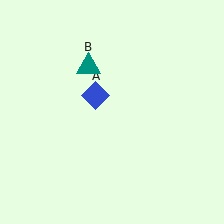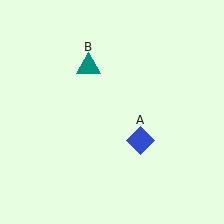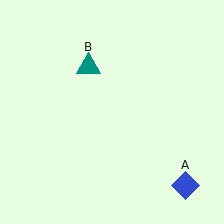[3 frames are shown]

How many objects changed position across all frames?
1 object changed position: blue diamond (object A).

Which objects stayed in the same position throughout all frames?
Teal triangle (object B) remained stationary.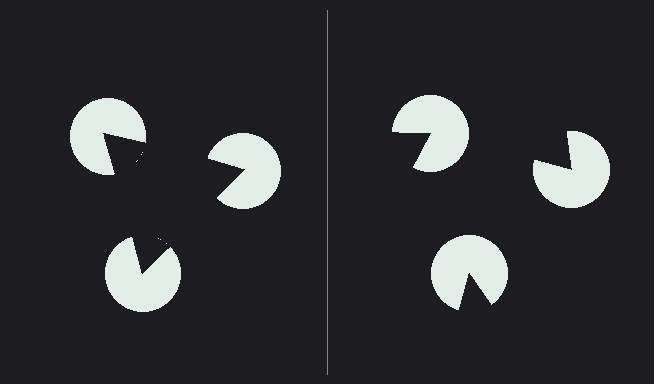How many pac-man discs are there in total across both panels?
6 — 3 on each side.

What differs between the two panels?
The pac-man discs are positioned identically on both sides; only the wedge orientations differ. On the left they align to a triangle; on the right they are misaligned.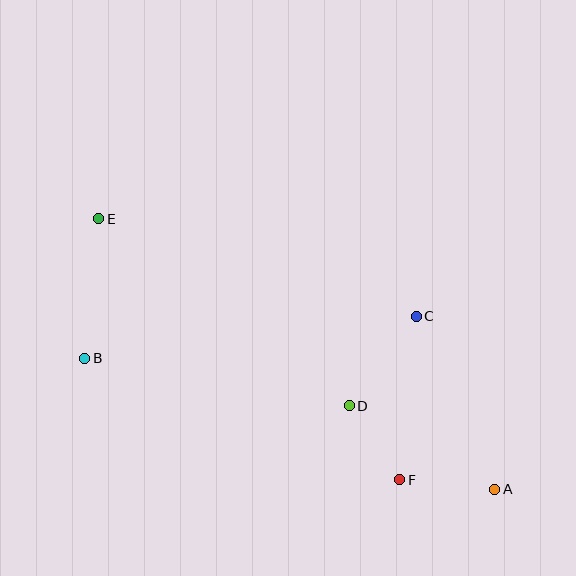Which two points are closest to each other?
Points D and F are closest to each other.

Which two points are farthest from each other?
Points A and E are farthest from each other.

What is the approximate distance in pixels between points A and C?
The distance between A and C is approximately 190 pixels.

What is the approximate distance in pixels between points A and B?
The distance between A and B is approximately 430 pixels.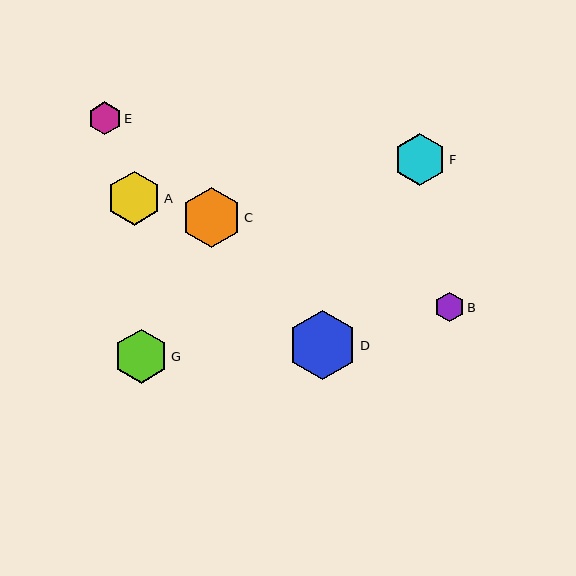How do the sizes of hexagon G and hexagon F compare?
Hexagon G and hexagon F are approximately the same size.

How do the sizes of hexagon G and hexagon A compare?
Hexagon G and hexagon A are approximately the same size.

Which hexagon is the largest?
Hexagon D is the largest with a size of approximately 69 pixels.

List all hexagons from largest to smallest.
From largest to smallest: D, C, G, A, F, E, B.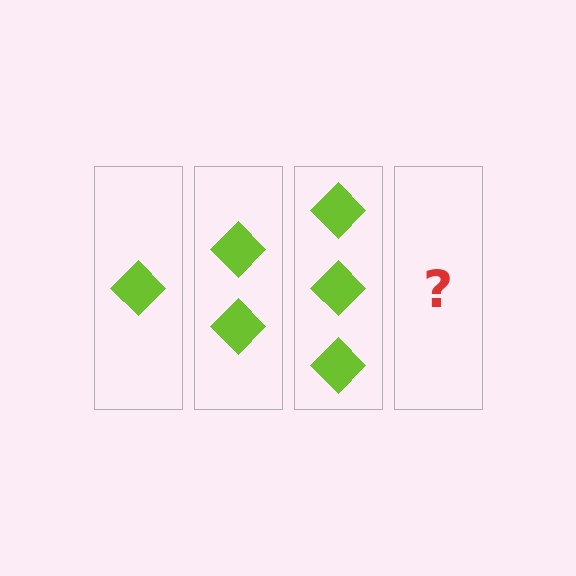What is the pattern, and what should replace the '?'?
The pattern is that each step adds one more diamond. The '?' should be 4 diamonds.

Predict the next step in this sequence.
The next step is 4 diamonds.